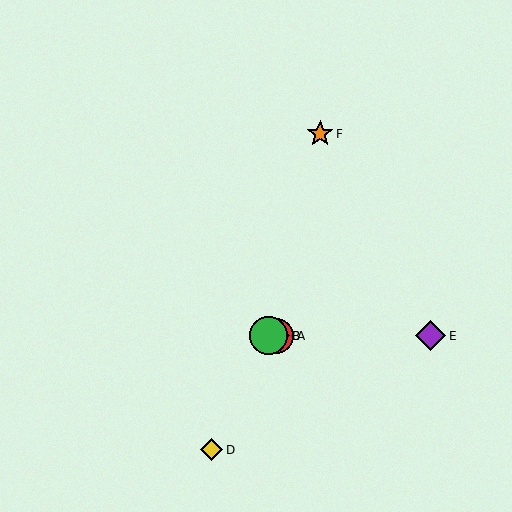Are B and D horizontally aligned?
No, B is at y≈336 and D is at y≈450.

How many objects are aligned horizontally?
4 objects (A, B, C, E) are aligned horizontally.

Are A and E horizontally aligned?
Yes, both are at y≈336.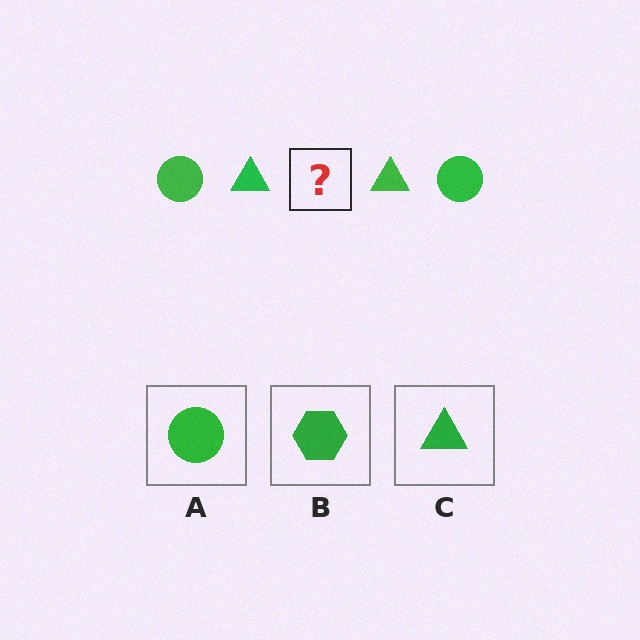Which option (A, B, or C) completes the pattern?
A.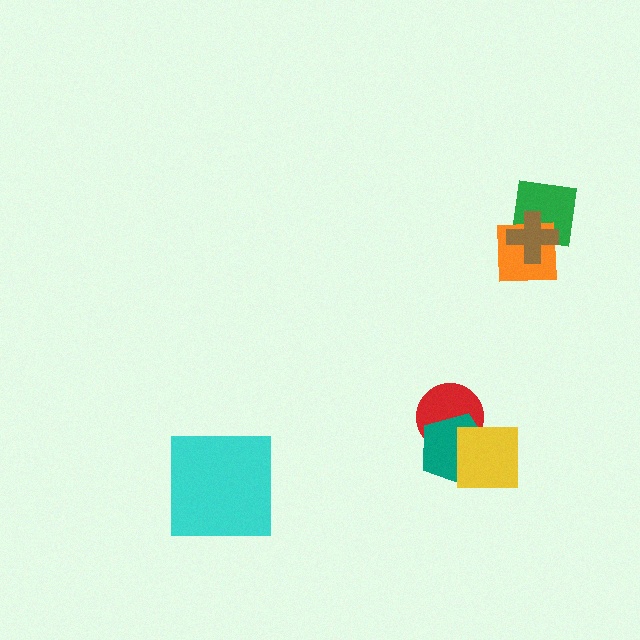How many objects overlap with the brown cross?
2 objects overlap with the brown cross.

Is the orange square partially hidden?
Yes, it is partially covered by another shape.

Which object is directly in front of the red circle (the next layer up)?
The teal pentagon is directly in front of the red circle.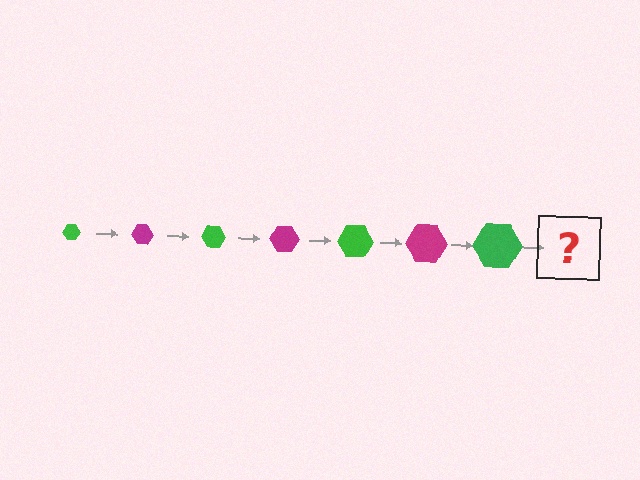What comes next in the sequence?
The next element should be a magenta hexagon, larger than the previous one.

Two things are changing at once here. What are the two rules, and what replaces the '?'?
The two rules are that the hexagon grows larger each step and the color cycles through green and magenta. The '?' should be a magenta hexagon, larger than the previous one.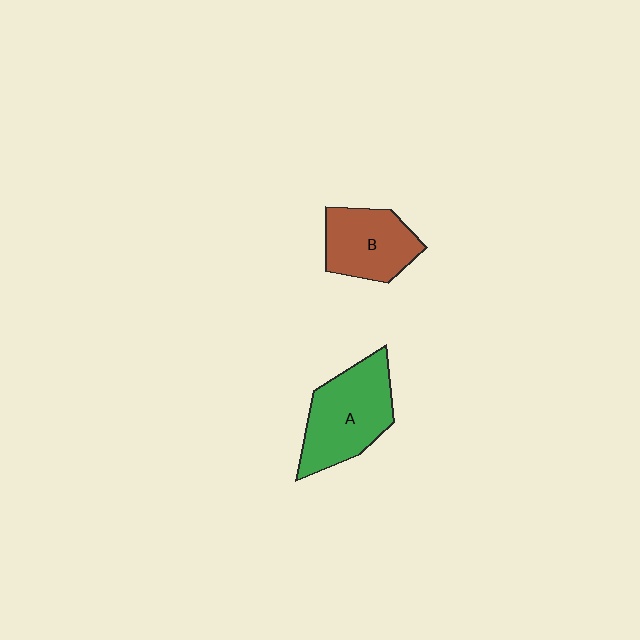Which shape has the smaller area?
Shape B (brown).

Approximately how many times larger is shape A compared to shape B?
Approximately 1.3 times.